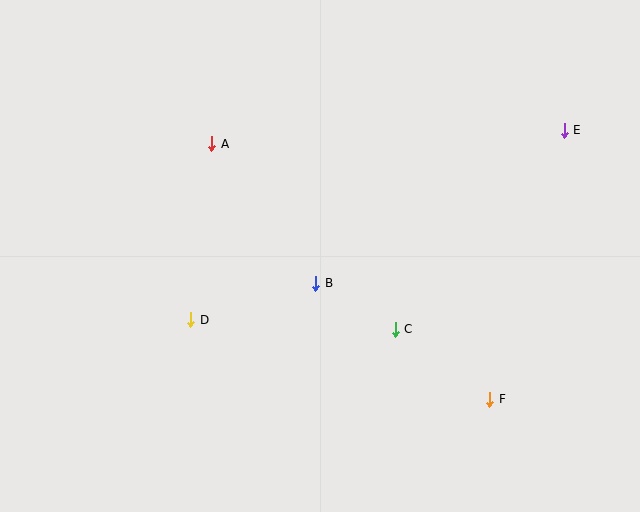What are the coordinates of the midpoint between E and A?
The midpoint between E and A is at (388, 137).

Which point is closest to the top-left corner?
Point A is closest to the top-left corner.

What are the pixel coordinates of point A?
Point A is at (212, 144).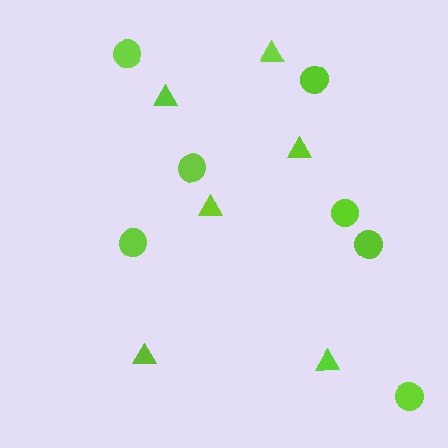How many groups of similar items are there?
There are 2 groups: one group of circles (7) and one group of triangles (6).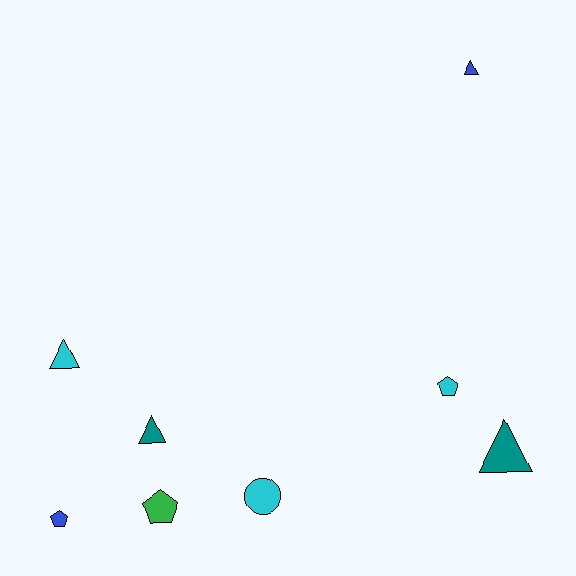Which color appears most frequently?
Cyan, with 3 objects.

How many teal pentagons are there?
There are no teal pentagons.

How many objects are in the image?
There are 8 objects.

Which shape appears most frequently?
Triangle, with 4 objects.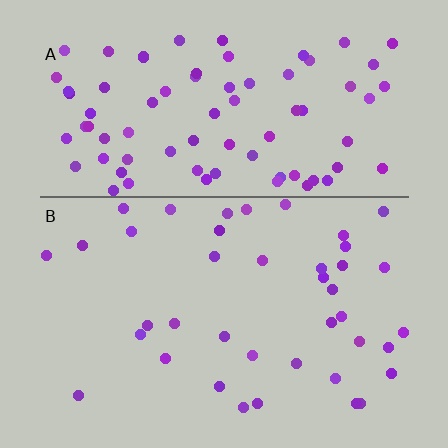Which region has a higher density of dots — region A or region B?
A (the top).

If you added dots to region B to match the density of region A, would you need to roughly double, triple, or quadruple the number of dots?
Approximately double.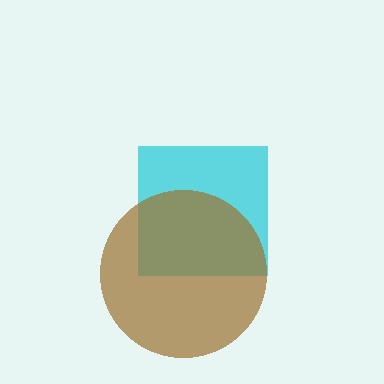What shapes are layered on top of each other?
The layered shapes are: a cyan square, a brown circle.